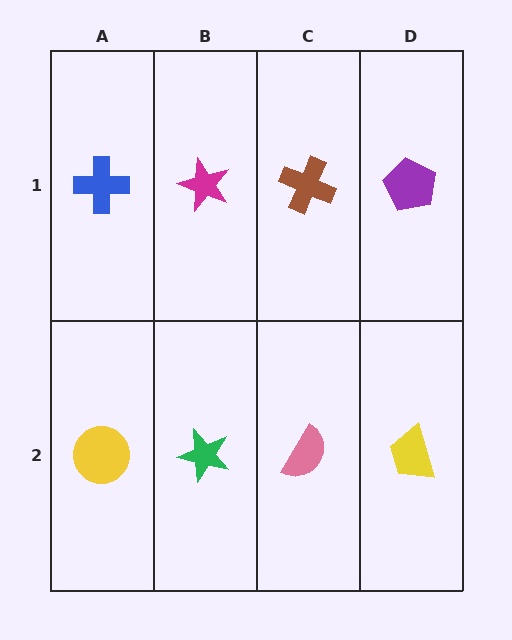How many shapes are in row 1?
4 shapes.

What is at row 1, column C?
A brown cross.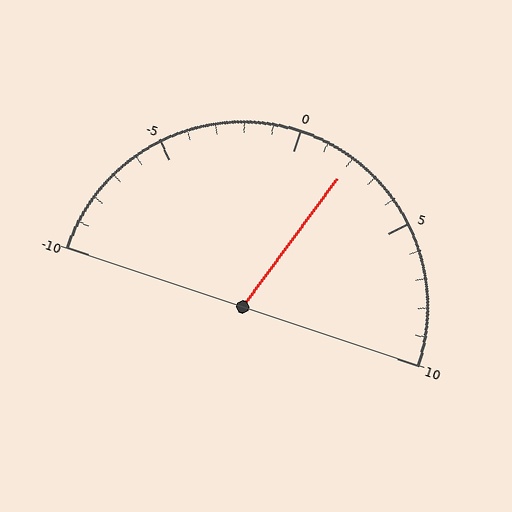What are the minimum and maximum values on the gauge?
The gauge ranges from -10 to 10.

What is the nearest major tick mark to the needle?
The nearest major tick mark is 0.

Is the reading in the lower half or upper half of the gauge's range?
The reading is in the upper half of the range (-10 to 10).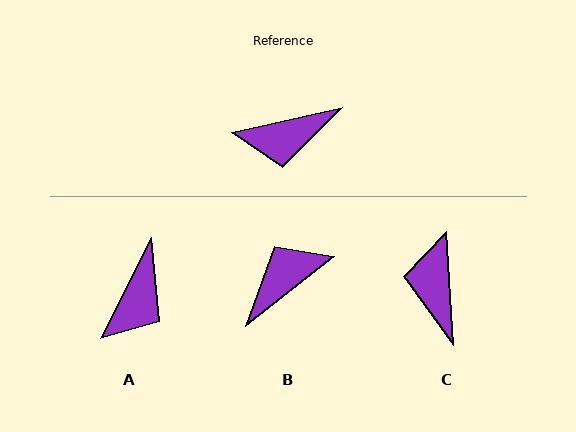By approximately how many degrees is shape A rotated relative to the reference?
Approximately 51 degrees counter-clockwise.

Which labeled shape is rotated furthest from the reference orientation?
B, about 154 degrees away.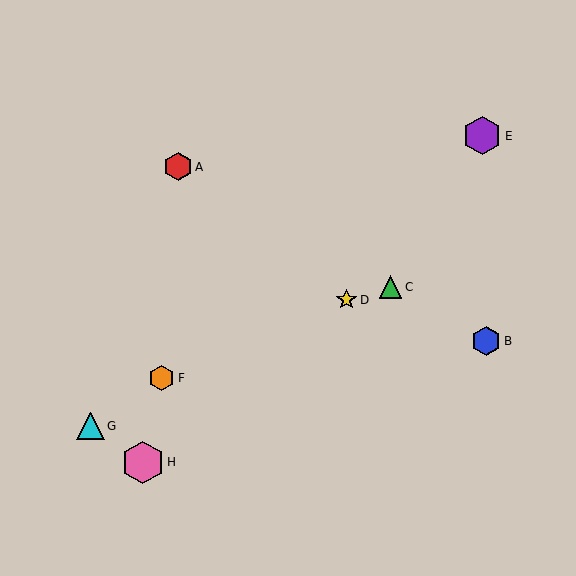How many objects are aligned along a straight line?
3 objects (A, B, C) are aligned along a straight line.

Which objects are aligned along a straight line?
Objects A, B, C are aligned along a straight line.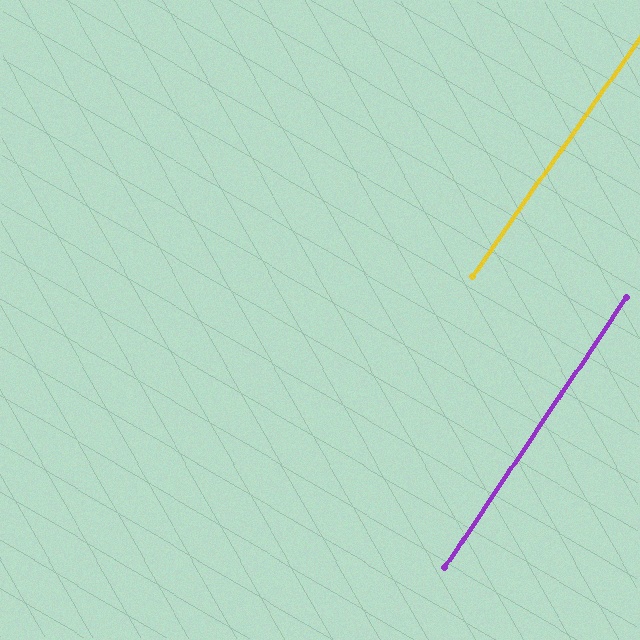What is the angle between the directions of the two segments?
Approximately 1 degree.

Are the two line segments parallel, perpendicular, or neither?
Parallel — their directions differ by only 1.1°.